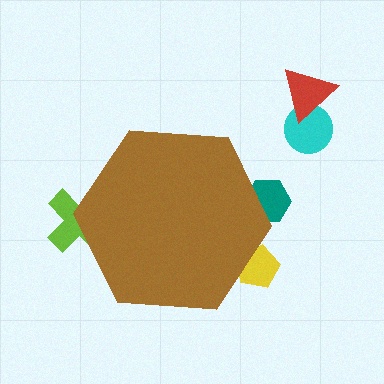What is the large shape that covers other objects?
A brown hexagon.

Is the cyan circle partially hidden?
No, the cyan circle is fully visible.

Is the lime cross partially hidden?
Yes, the lime cross is partially hidden behind the brown hexagon.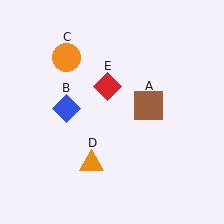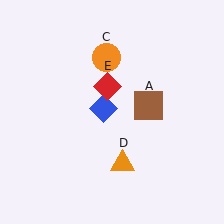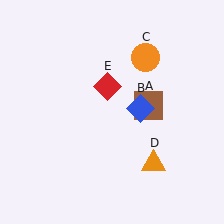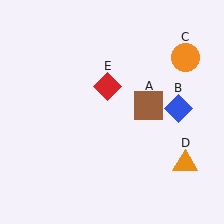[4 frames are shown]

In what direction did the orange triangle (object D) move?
The orange triangle (object D) moved right.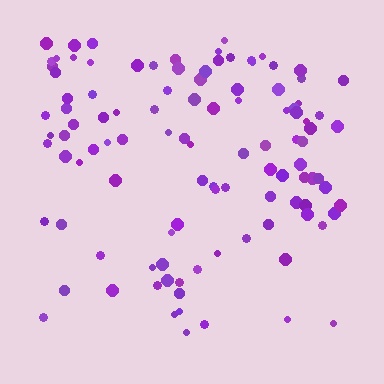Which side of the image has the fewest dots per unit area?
The bottom.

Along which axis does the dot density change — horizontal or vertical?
Vertical.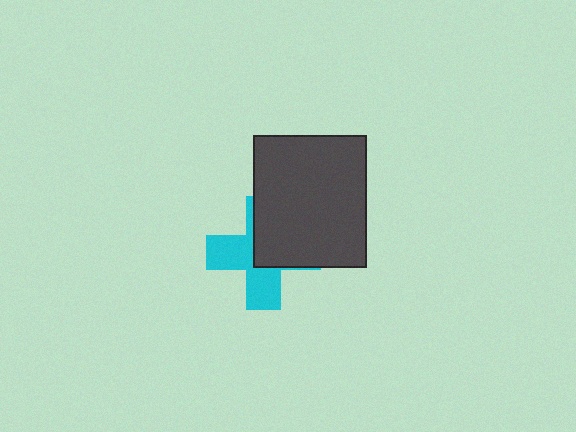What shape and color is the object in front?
The object in front is a dark gray rectangle.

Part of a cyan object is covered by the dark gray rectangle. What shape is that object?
It is a cross.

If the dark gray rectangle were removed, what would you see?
You would see the complete cyan cross.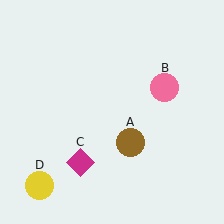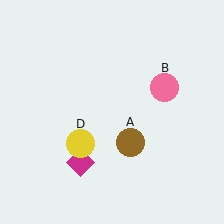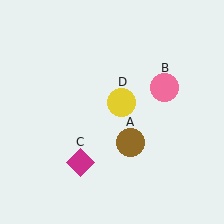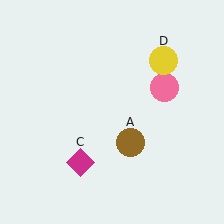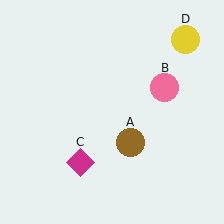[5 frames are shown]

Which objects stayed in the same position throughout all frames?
Brown circle (object A) and pink circle (object B) and magenta diamond (object C) remained stationary.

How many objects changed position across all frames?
1 object changed position: yellow circle (object D).